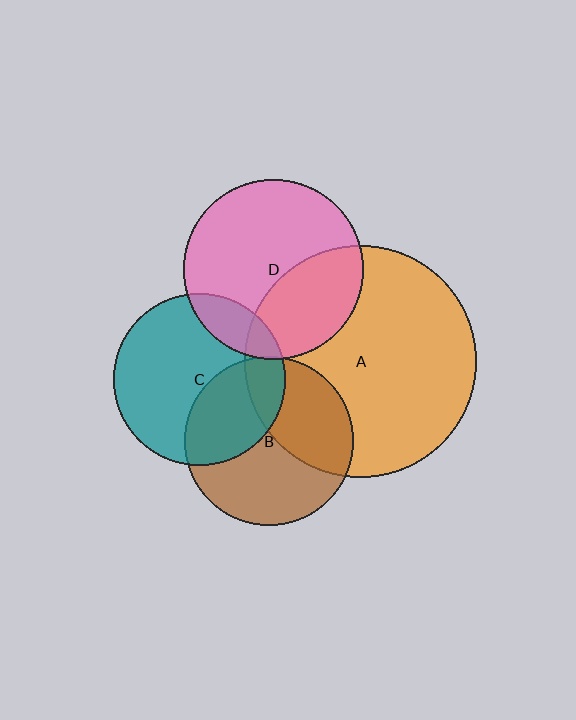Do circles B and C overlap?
Yes.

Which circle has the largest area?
Circle A (orange).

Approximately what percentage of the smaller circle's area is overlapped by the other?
Approximately 35%.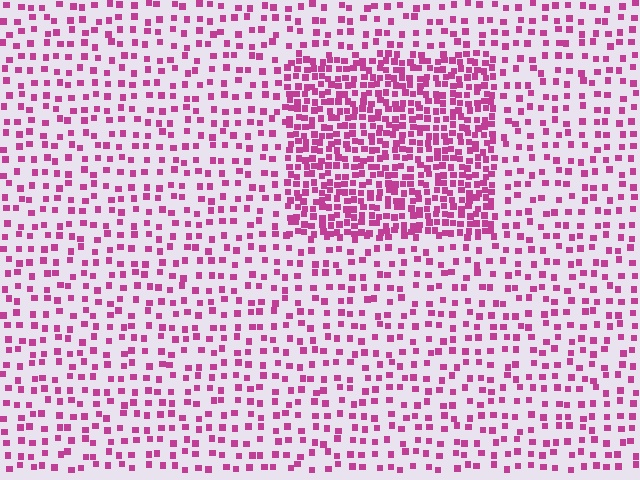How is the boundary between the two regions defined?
The boundary is defined by a change in element density (approximately 2.5x ratio). All elements are the same color, size, and shape.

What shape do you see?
I see a rectangle.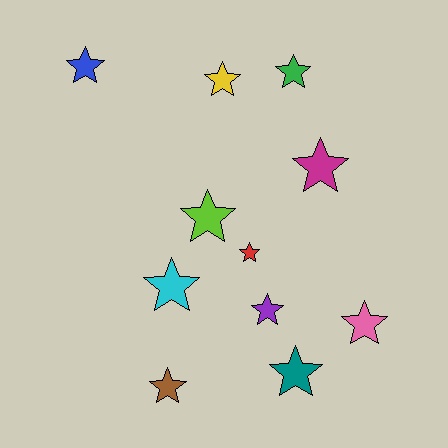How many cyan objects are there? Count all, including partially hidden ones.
There is 1 cyan object.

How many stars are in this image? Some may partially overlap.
There are 11 stars.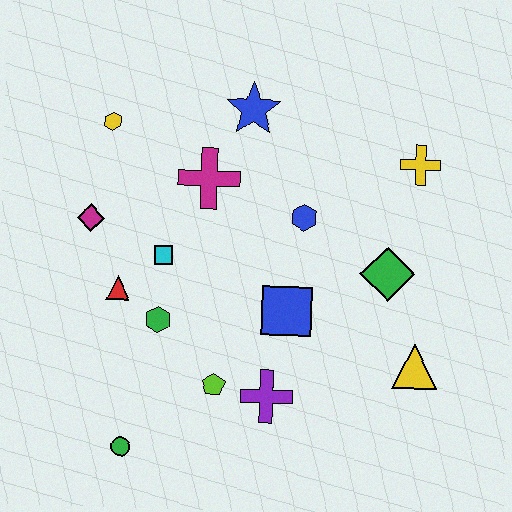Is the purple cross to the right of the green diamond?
No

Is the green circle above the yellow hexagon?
No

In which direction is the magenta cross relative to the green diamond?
The magenta cross is to the left of the green diamond.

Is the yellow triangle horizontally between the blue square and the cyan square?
No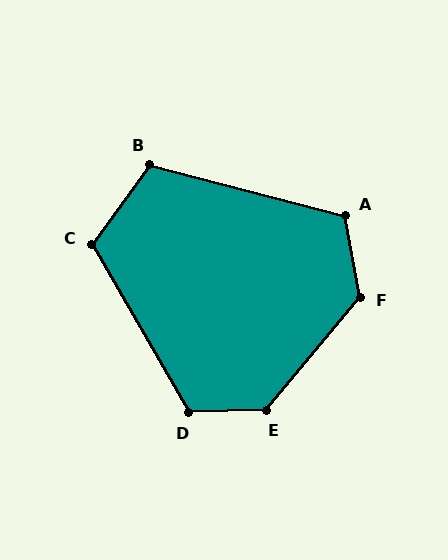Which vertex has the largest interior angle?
E, at approximately 131 degrees.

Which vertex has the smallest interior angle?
B, at approximately 111 degrees.